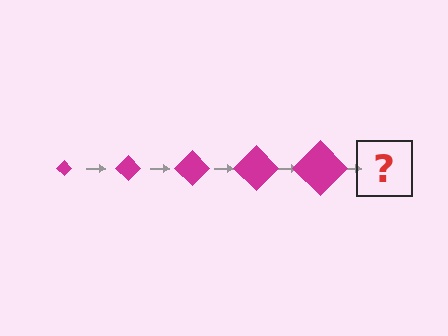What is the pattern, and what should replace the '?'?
The pattern is that the diamond gets progressively larger each step. The '?' should be a magenta diamond, larger than the previous one.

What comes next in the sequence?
The next element should be a magenta diamond, larger than the previous one.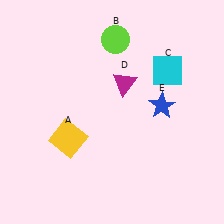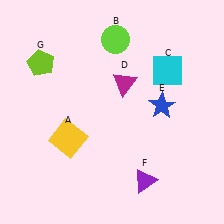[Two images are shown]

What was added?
A purple triangle (F), a lime pentagon (G) were added in Image 2.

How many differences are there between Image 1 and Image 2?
There are 2 differences between the two images.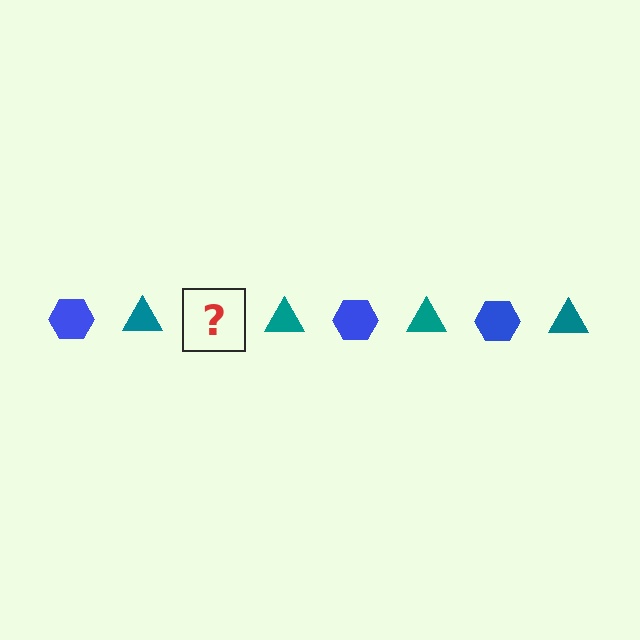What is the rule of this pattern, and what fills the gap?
The rule is that the pattern alternates between blue hexagon and teal triangle. The gap should be filled with a blue hexagon.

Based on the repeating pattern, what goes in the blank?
The blank should be a blue hexagon.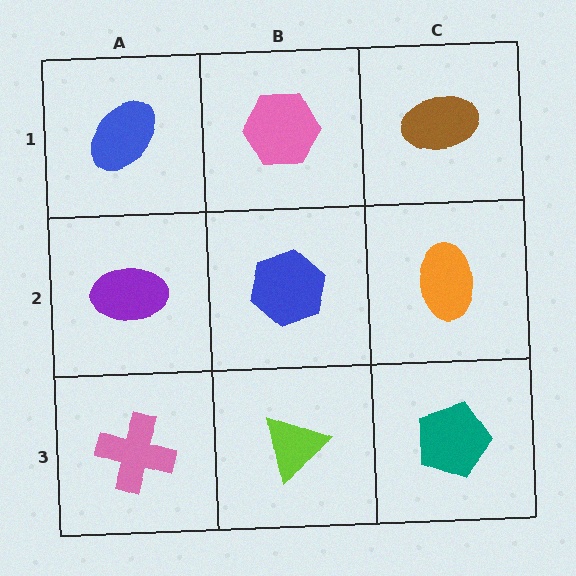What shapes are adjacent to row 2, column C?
A brown ellipse (row 1, column C), a teal pentagon (row 3, column C), a blue hexagon (row 2, column B).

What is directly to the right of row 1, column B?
A brown ellipse.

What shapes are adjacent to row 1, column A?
A purple ellipse (row 2, column A), a pink hexagon (row 1, column B).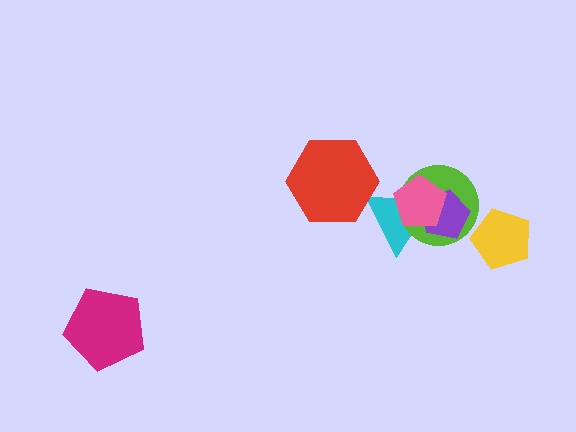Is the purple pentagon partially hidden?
Yes, it is partially covered by another shape.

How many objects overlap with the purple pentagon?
3 objects overlap with the purple pentagon.